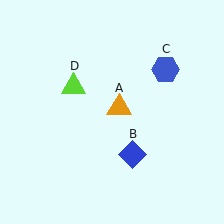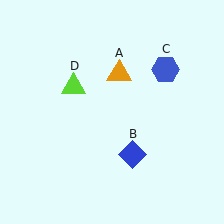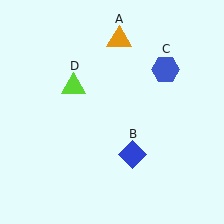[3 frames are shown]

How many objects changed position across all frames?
1 object changed position: orange triangle (object A).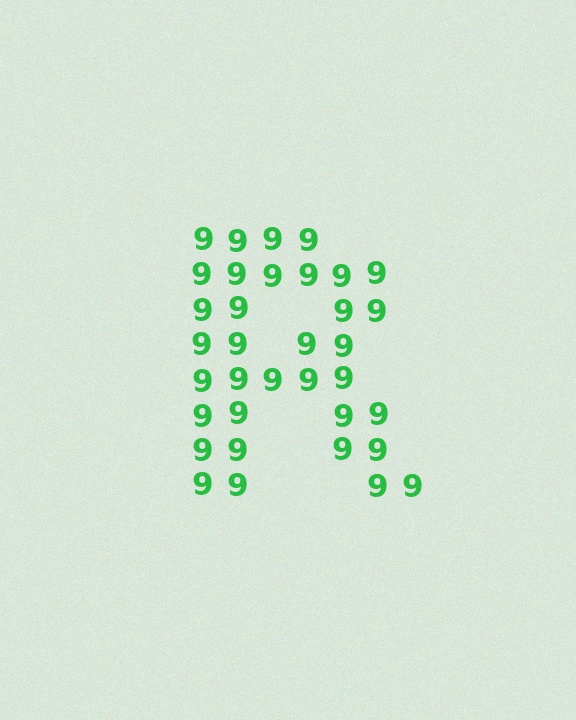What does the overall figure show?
The overall figure shows the letter R.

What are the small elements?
The small elements are digit 9's.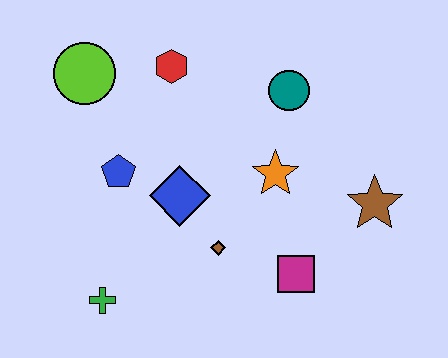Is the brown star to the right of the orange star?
Yes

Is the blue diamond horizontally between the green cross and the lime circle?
No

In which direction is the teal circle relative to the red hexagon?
The teal circle is to the right of the red hexagon.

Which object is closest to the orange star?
The teal circle is closest to the orange star.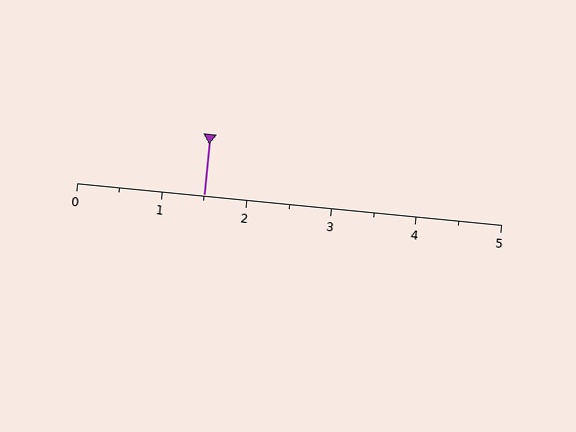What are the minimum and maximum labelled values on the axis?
The axis runs from 0 to 5.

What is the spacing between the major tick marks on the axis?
The major ticks are spaced 1 apart.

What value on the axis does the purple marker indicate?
The marker indicates approximately 1.5.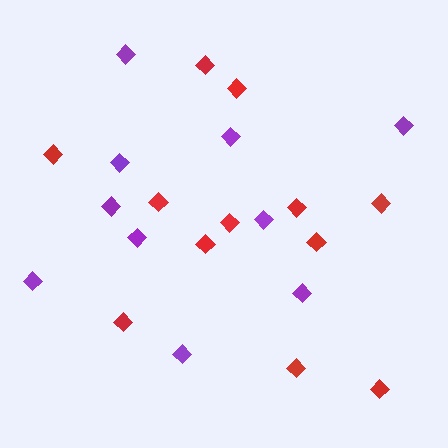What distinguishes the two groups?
There are 2 groups: one group of purple diamonds (10) and one group of red diamonds (12).